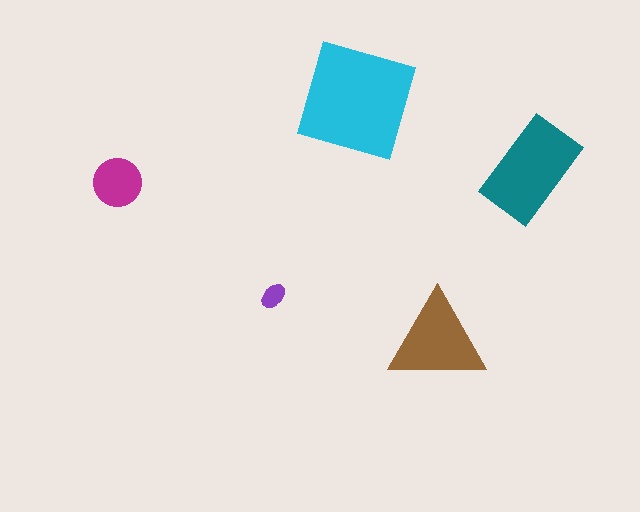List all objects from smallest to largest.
The purple ellipse, the magenta circle, the brown triangle, the teal rectangle, the cyan square.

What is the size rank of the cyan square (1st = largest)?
1st.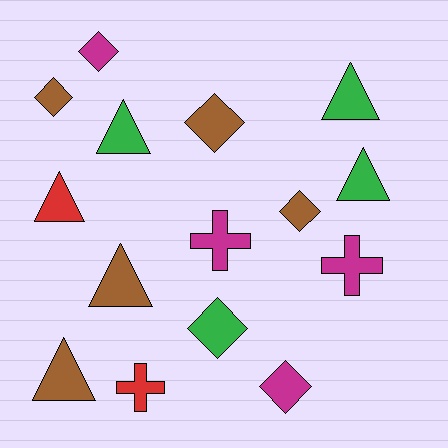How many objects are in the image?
There are 15 objects.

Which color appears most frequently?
Brown, with 5 objects.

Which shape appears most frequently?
Triangle, with 6 objects.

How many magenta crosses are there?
There are 2 magenta crosses.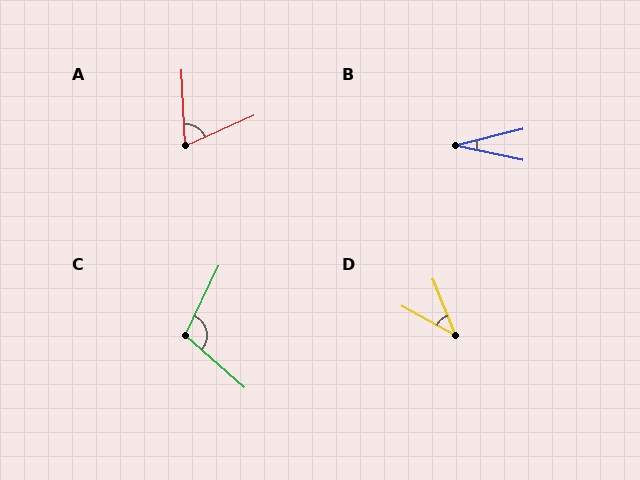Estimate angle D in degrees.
Approximately 39 degrees.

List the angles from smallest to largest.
B (26°), D (39°), A (69°), C (106°).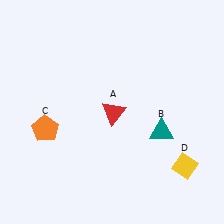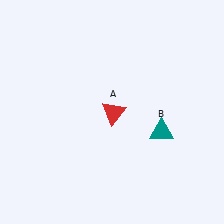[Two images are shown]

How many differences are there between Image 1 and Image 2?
There are 2 differences between the two images.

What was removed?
The yellow diamond (D), the orange pentagon (C) were removed in Image 2.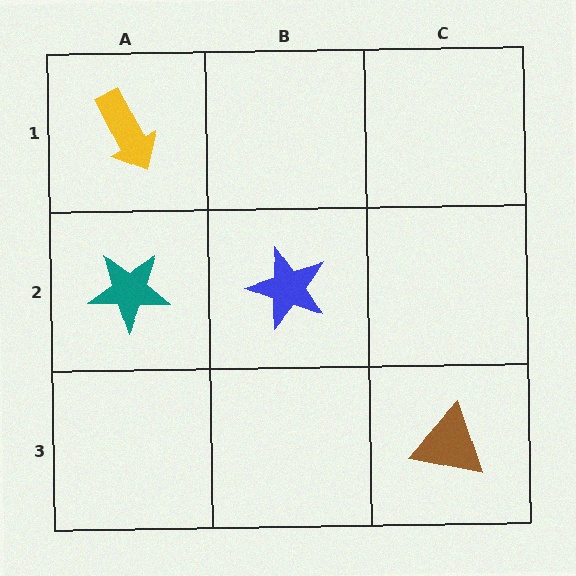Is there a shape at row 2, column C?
No, that cell is empty.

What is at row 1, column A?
A yellow arrow.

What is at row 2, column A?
A teal star.